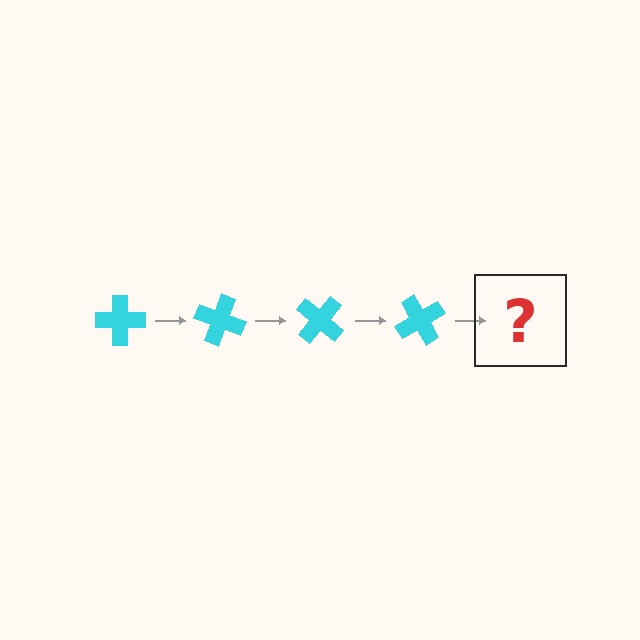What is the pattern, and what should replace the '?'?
The pattern is that the cross rotates 20 degrees each step. The '?' should be a cyan cross rotated 80 degrees.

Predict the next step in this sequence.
The next step is a cyan cross rotated 80 degrees.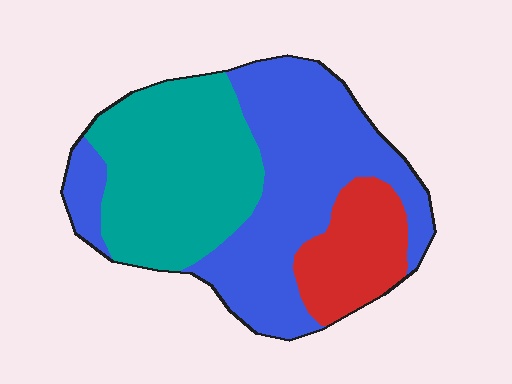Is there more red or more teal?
Teal.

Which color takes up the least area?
Red, at roughly 15%.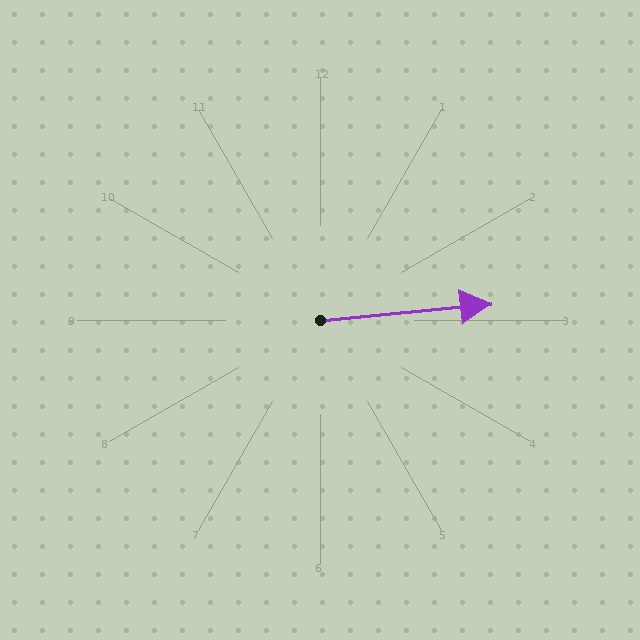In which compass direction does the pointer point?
East.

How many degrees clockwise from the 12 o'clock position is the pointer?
Approximately 84 degrees.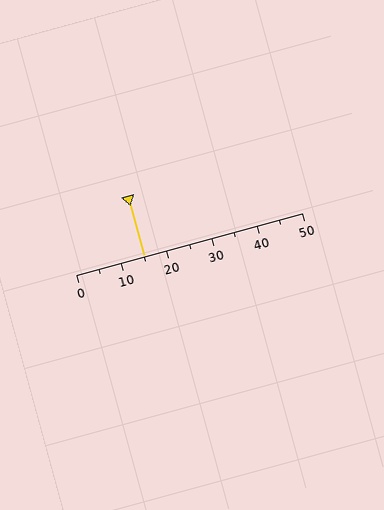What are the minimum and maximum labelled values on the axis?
The axis runs from 0 to 50.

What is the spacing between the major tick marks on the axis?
The major ticks are spaced 10 apart.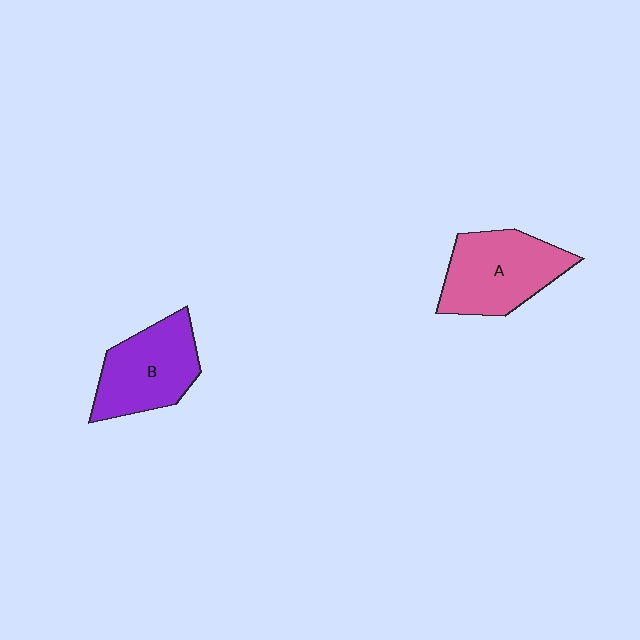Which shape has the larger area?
Shape A (pink).